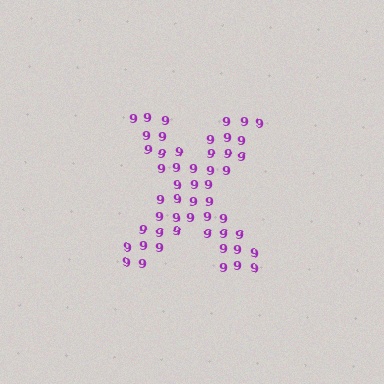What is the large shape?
The large shape is the letter X.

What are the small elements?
The small elements are digit 9's.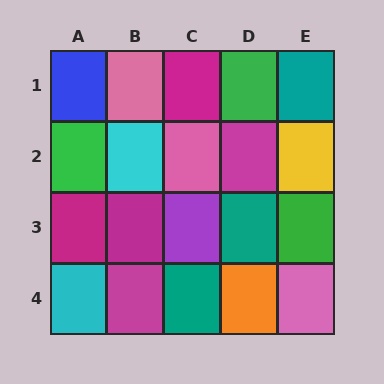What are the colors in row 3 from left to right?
Magenta, magenta, purple, teal, green.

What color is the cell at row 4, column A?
Cyan.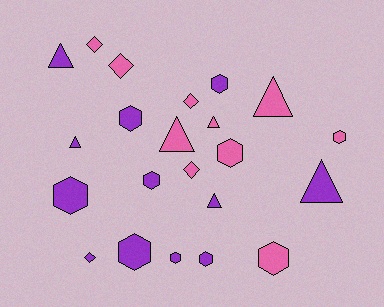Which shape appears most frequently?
Hexagon, with 10 objects.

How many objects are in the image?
There are 22 objects.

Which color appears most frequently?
Purple, with 12 objects.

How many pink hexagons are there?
There are 3 pink hexagons.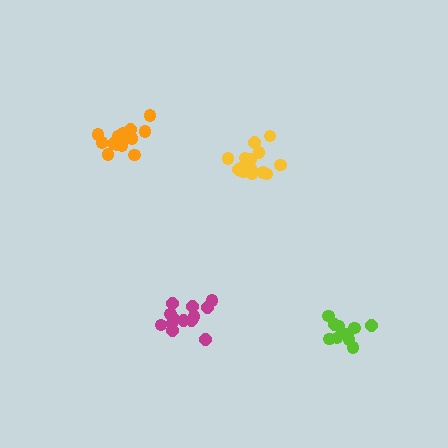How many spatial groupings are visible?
There are 4 spatial groupings.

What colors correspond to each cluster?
The clusters are colored: magenta, lime, orange, yellow.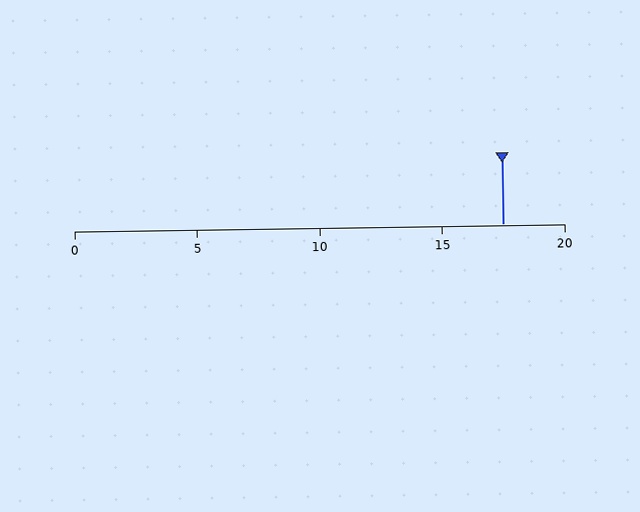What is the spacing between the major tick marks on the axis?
The major ticks are spaced 5 apart.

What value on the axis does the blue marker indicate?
The marker indicates approximately 17.5.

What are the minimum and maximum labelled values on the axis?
The axis runs from 0 to 20.